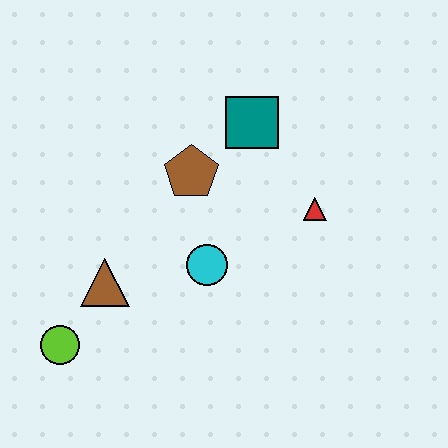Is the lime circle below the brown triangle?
Yes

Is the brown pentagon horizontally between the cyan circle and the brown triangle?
Yes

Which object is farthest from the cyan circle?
The lime circle is farthest from the cyan circle.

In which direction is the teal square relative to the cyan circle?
The teal square is above the cyan circle.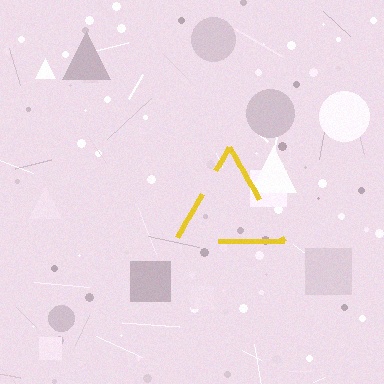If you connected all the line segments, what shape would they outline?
They would outline a triangle.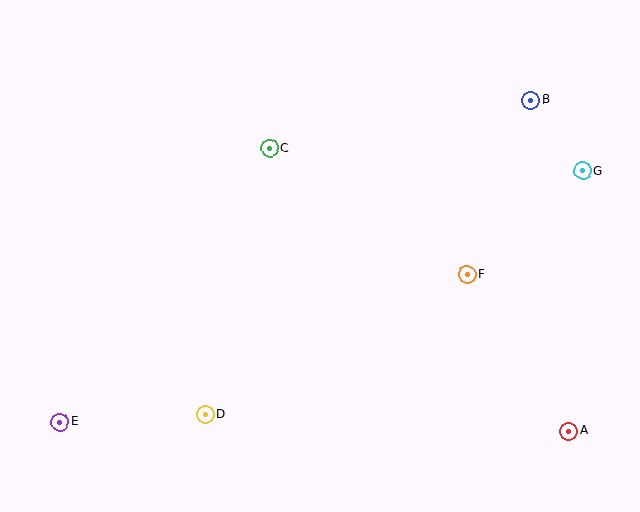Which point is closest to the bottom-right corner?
Point A is closest to the bottom-right corner.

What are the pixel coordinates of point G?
Point G is at (583, 171).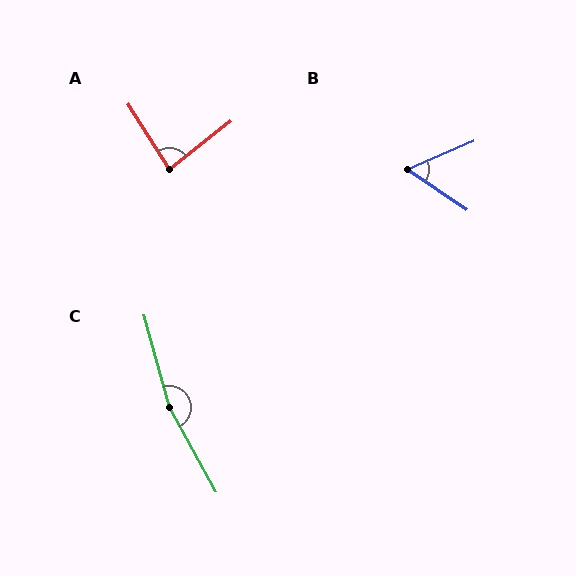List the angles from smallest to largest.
B (58°), A (84°), C (166°).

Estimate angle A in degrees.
Approximately 84 degrees.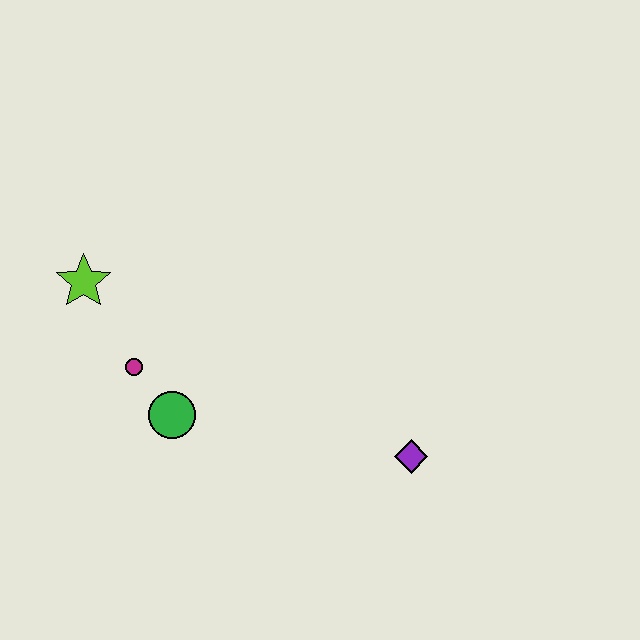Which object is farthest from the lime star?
The purple diamond is farthest from the lime star.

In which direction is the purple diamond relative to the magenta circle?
The purple diamond is to the right of the magenta circle.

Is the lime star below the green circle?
No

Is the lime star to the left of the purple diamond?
Yes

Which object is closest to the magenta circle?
The green circle is closest to the magenta circle.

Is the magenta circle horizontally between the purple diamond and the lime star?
Yes